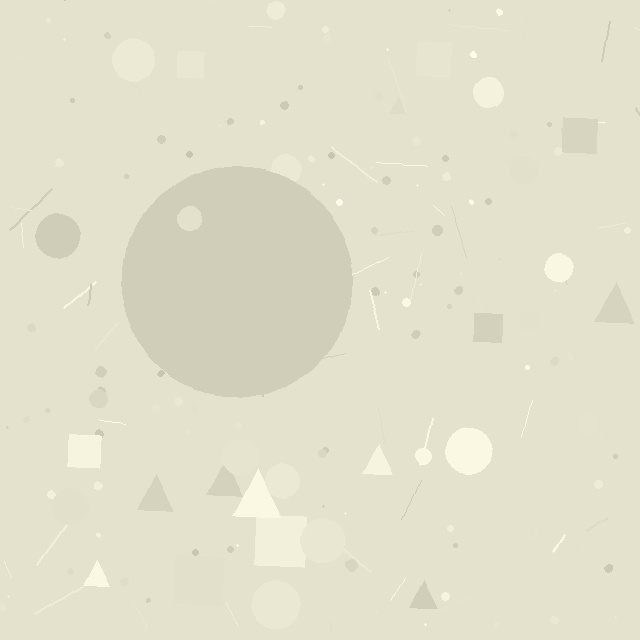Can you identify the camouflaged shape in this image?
The camouflaged shape is a circle.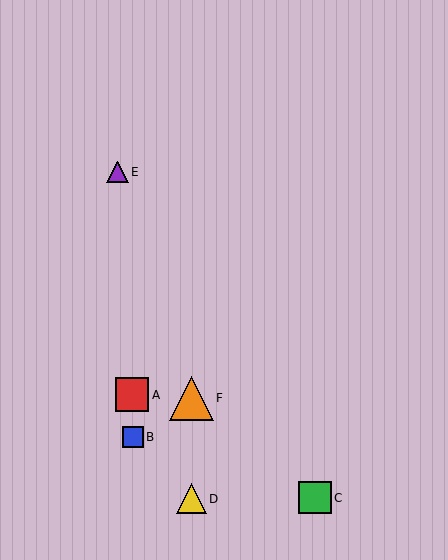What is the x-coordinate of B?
Object B is at x≈133.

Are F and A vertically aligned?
No, F is at x≈191 and A is at x≈132.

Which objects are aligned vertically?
Objects D, F are aligned vertically.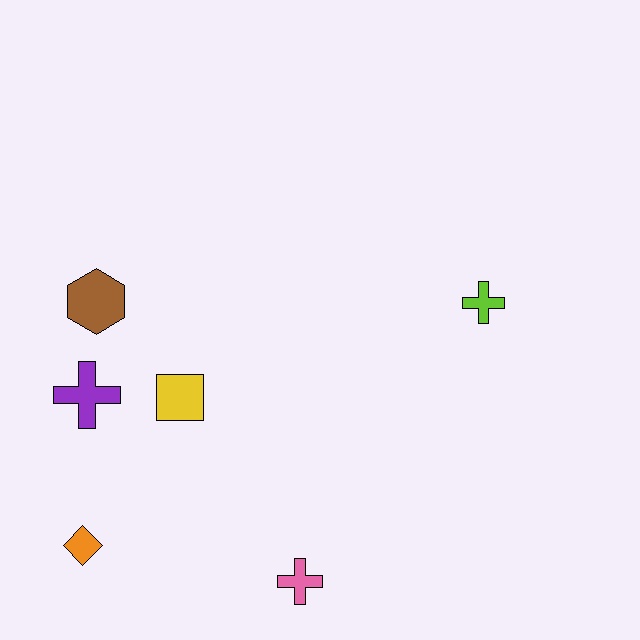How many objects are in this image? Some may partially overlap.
There are 6 objects.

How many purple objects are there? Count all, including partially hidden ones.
There is 1 purple object.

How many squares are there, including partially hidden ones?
There is 1 square.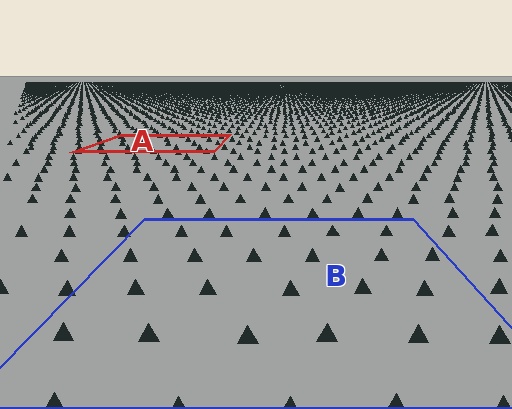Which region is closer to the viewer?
Region B is closer. The texture elements there are larger and more spread out.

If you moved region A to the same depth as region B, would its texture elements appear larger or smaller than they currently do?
They would appear larger. At a closer depth, the same texture elements are projected at a bigger on-screen size.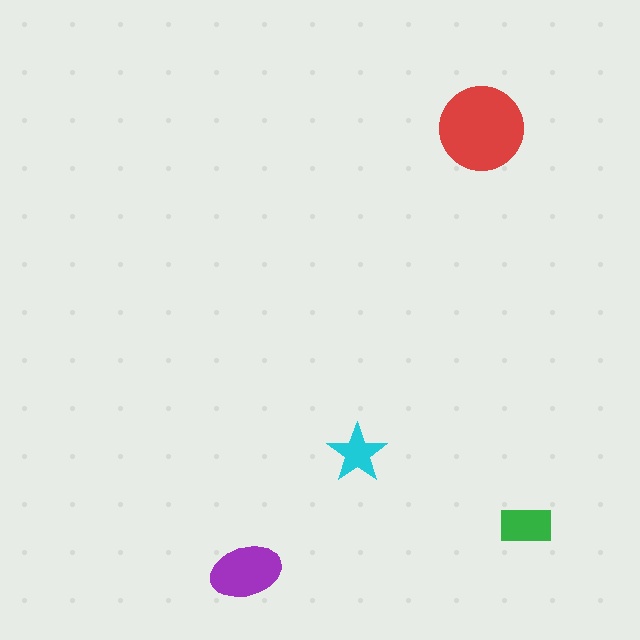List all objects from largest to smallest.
The red circle, the purple ellipse, the green rectangle, the cyan star.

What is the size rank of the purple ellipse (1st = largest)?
2nd.